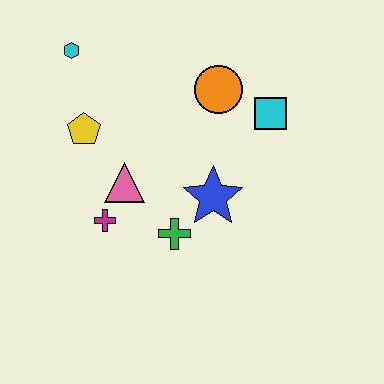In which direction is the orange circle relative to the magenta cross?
The orange circle is above the magenta cross.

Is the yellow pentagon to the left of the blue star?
Yes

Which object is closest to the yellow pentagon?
The pink triangle is closest to the yellow pentagon.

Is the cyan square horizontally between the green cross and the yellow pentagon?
No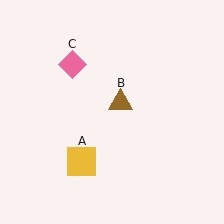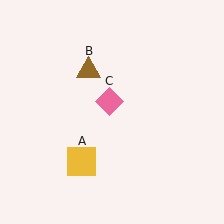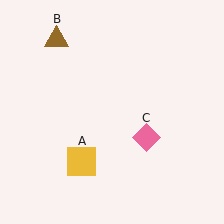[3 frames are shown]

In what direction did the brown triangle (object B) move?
The brown triangle (object B) moved up and to the left.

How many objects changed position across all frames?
2 objects changed position: brown triangle (object B), pink diamond (object C).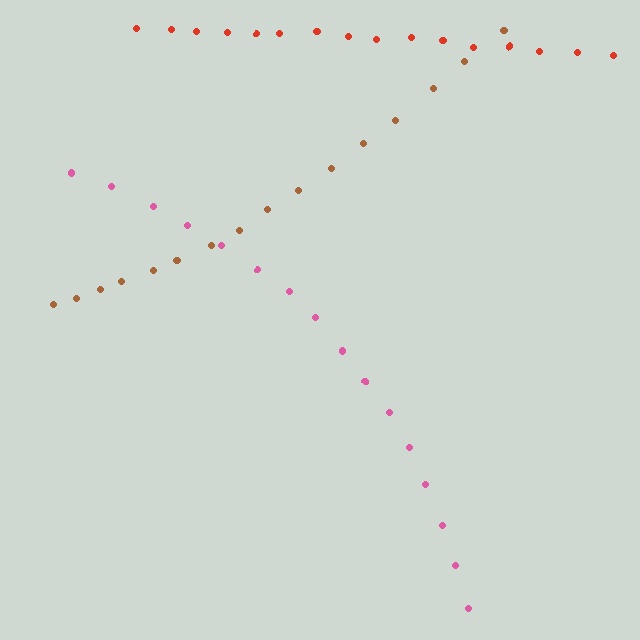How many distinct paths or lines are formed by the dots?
There are 3 distinct paths.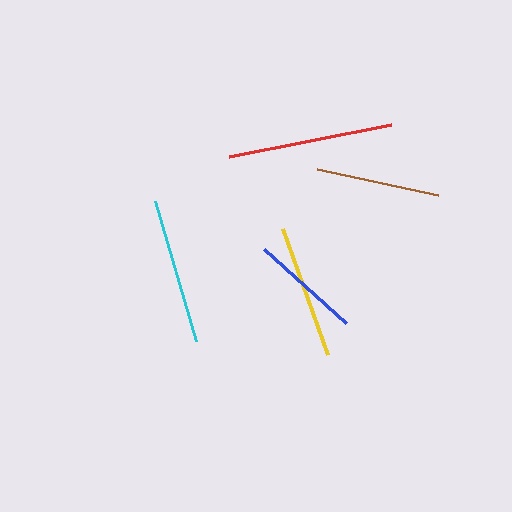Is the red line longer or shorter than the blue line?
The red line is longer than the blue line.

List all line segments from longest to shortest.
From longest to shortest: red, cyan, yellow, brown, blue.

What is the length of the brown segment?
The brown segment is approximately 124 pixels long.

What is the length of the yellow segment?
The yellow segment is approximately 134 pixels long.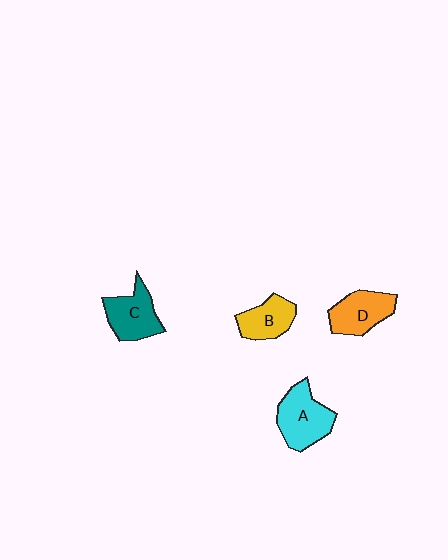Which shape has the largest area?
Shape A (cyan).